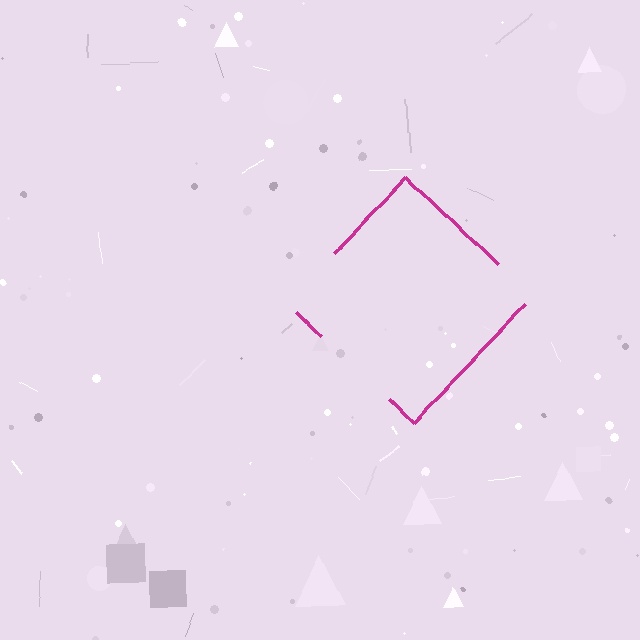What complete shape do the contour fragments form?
The contour fragments form a diamond.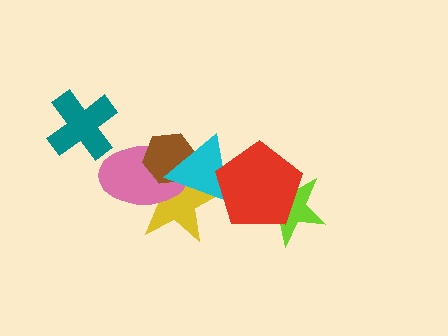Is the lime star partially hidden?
Yes, it is partially covered by another shape.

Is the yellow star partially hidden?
Yes, it is partially covered by another shape.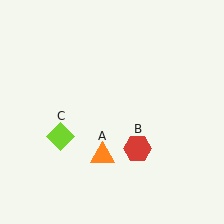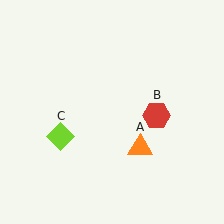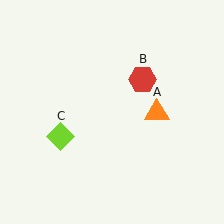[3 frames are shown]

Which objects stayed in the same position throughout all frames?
Lime diamond (object C) remained stationary.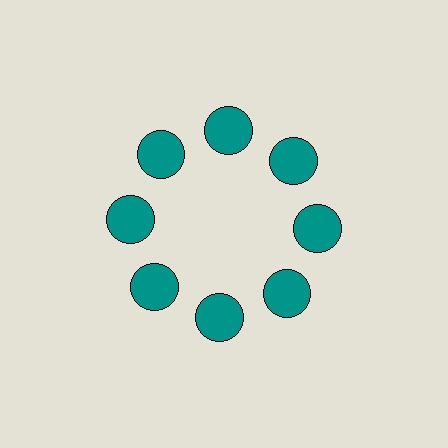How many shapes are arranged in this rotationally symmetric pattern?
There are 8 shapes, arranged in 8 groups of 1.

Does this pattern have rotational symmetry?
Yes, this pattern has 8-fold rotational symmetry. It looks the same after rotating 45 degrees around the center.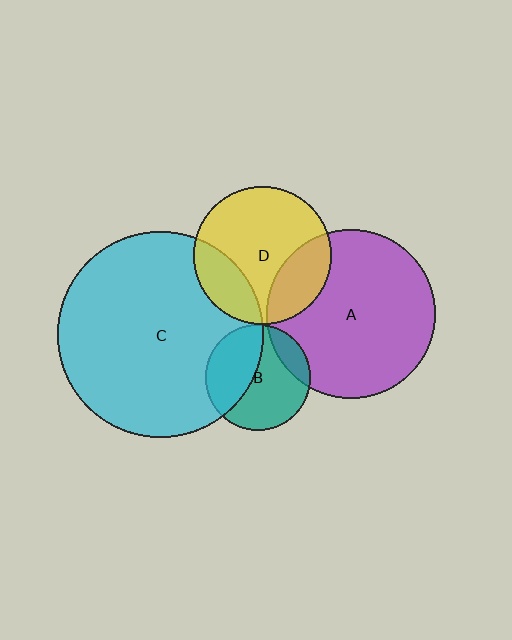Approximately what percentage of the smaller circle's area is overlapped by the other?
Approximately 40%.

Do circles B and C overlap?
Yes.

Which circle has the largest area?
Circle C (cyan).